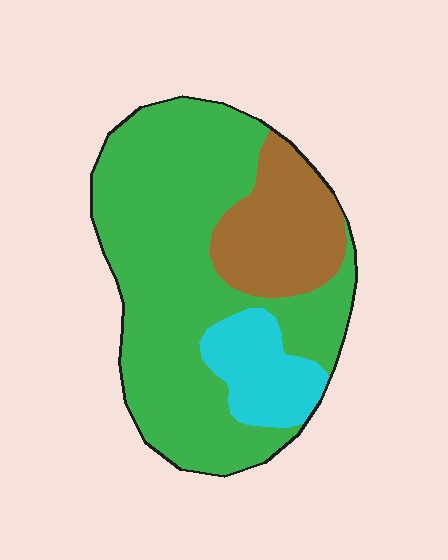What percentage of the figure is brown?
Brown covers around 20% of the figure.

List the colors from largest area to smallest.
From largest to smallest: green, brown, cyan.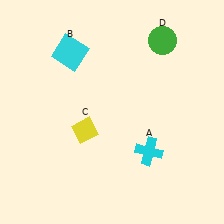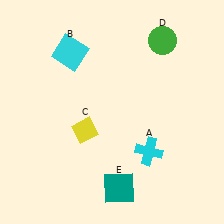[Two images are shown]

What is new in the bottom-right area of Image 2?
A teal square (E) was added in the bottom-right area of Image 2.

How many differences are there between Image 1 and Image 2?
There is 1 difference between the two images.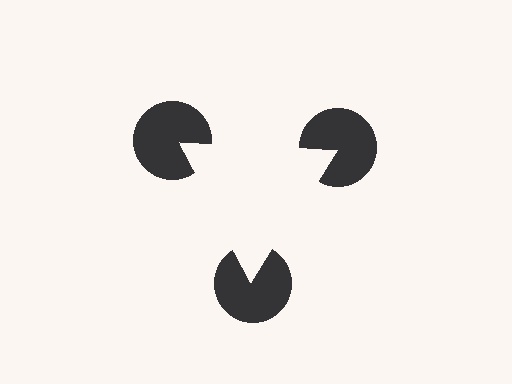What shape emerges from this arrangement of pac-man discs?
An illusory triangle — its edges are inferred from the aligned wedge cuts in the pac-man discs, not physically drawn.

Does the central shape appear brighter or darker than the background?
It typically appears slightly brighter than the background, even though no actual brightness change is drawn.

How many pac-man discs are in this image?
There are 3 — one at each vertex of the illusory triangle.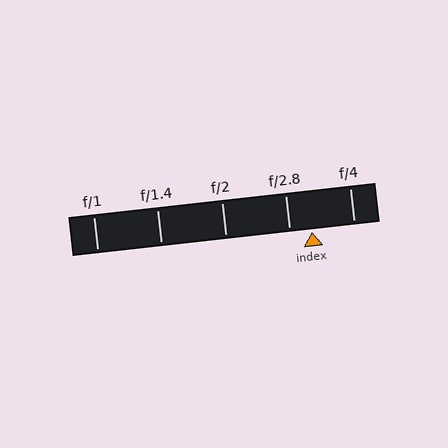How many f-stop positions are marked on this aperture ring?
There are 5 f-stop positions marked.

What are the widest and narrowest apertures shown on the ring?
The widest aperture shown is f/1 and the narrowest is f/4.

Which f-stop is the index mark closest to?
The index mark is closest to f/2.8.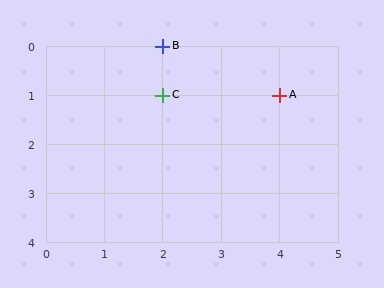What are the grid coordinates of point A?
Point A is at grid coordinates (4, 1).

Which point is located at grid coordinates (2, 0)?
Point B is at (2, 0).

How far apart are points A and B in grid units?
Points A and B are 2 columns and 1 row apart (about 2.2 grid units diagonally).